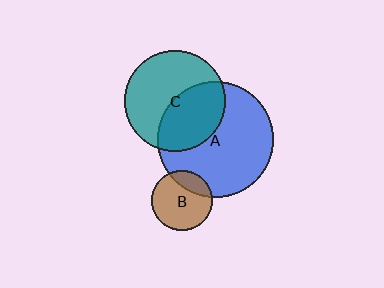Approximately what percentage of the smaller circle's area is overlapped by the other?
Approximately 20%.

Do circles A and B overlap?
Yes.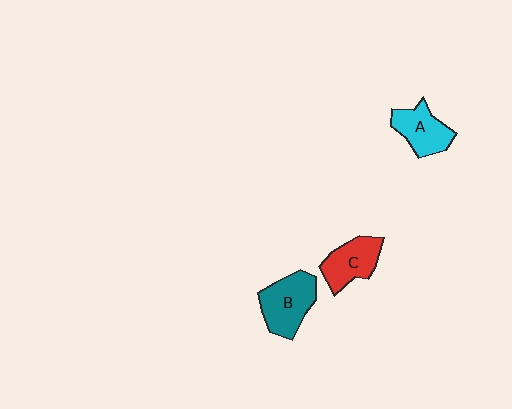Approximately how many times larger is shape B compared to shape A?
Approximately 1.2 times.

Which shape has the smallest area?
Shape A (cyan).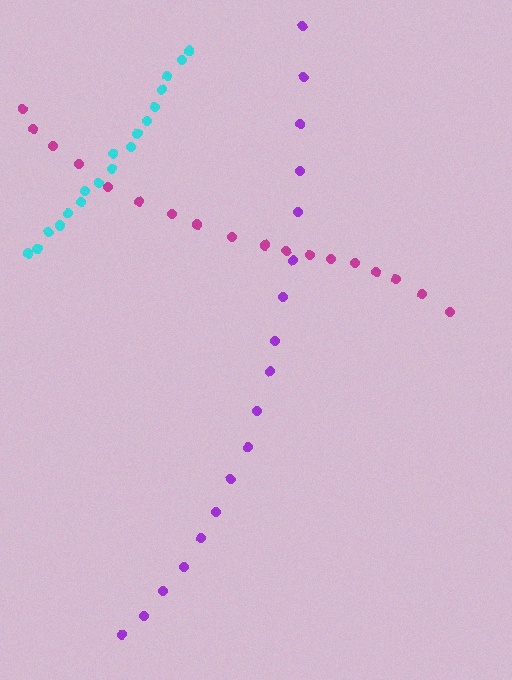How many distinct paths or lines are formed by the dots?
There are 3 distinct paths.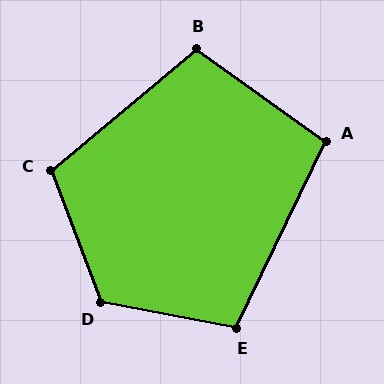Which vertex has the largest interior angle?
D, at approximately 122 degrees.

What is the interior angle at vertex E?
Approximately 105 degrees (obtuse).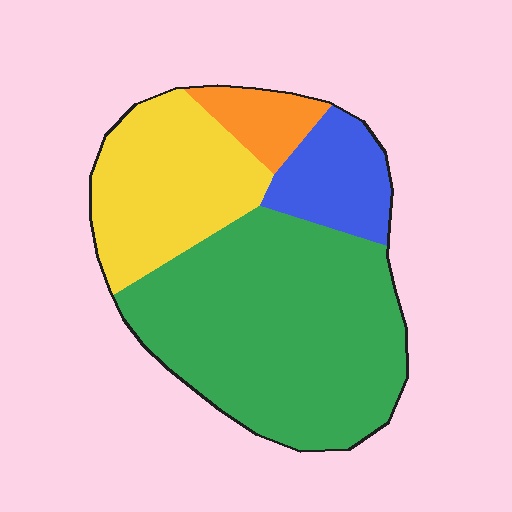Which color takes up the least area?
Orange, at roughly 5%.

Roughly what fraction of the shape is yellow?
Yellow takes up between a quarter and a half of the shape.